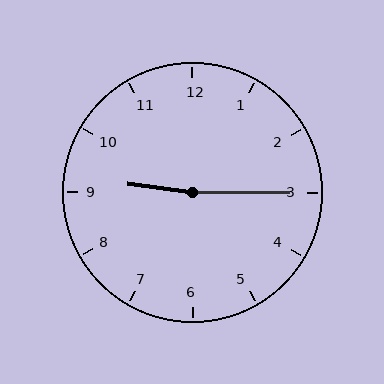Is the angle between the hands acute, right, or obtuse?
It is obtuse.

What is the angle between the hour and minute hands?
Approximately 172 degrees.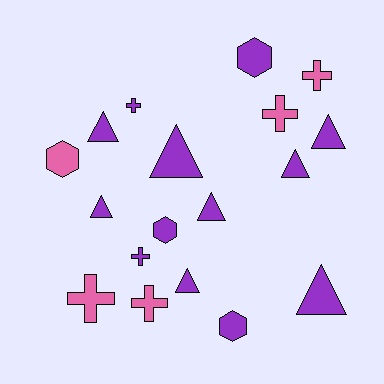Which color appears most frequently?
Purple, with 13 objects.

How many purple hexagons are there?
There are 3 purple hexagons.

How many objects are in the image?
There are 18 objects.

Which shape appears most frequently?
Triangle, with 8 objects.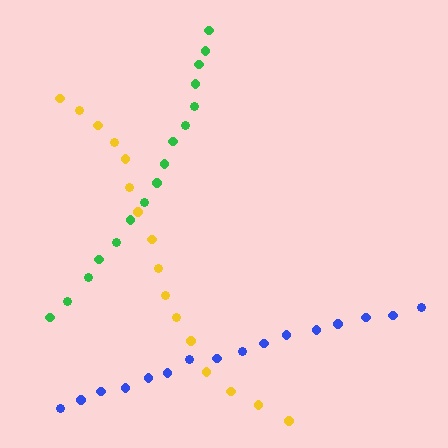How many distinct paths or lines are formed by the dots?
There are 3 distinct paths.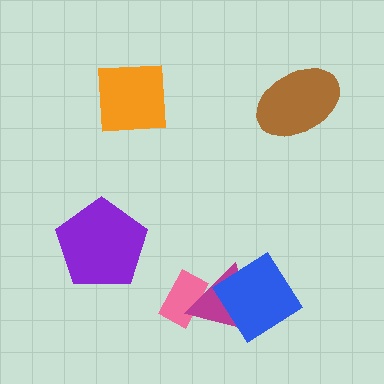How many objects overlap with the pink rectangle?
1 object overlaps with the pink rectangle.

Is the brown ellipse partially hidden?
No, no other shape covers it.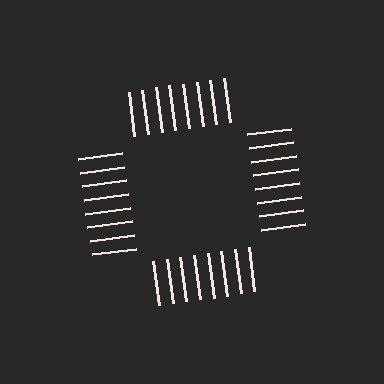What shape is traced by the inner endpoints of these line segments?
An illusory square — the line segments terminate on its edges but no continuous stroke is drawn.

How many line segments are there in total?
32 — 8 along each of the 4 edges.